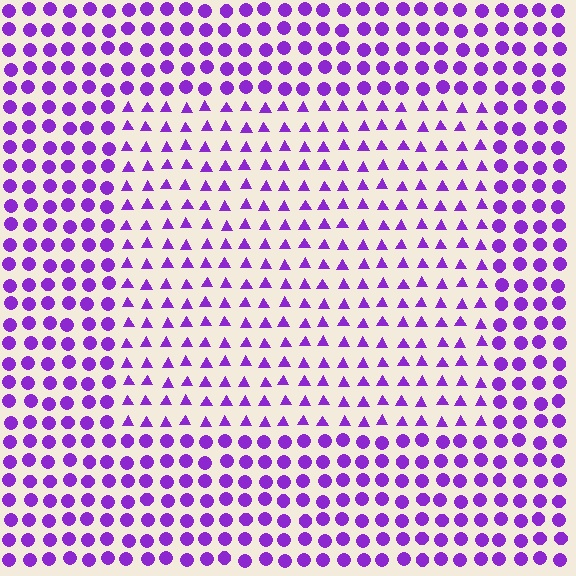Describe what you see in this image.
The image is filled with small purple elements arranged in a uniform grid. A rectangle-shaped region contains triangles, while the surrounding area contains circles. The boundary is defined purely by the change in element shape.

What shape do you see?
I see a rectangle.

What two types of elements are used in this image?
The image uses triangles inside the rectangle region and circles outside it.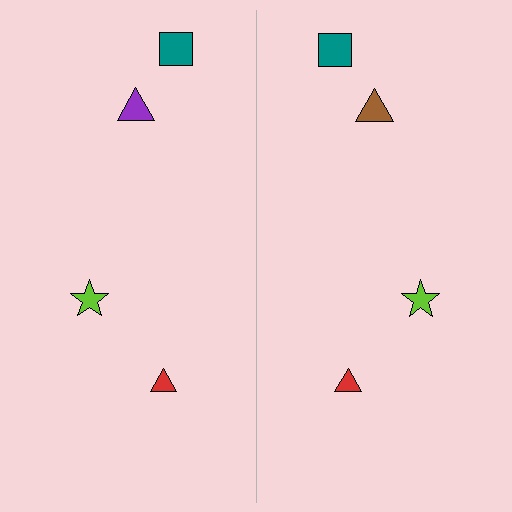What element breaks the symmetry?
The brown triangle on the right side breaks the symmetry — its mirror counterpart is purple.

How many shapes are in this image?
There are 8 shapes in this image.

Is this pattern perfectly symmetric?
No, the pattern is not perfectly symmetric. The brown triangle on the right side breaks the symmetry — its mirror counterpart is purple.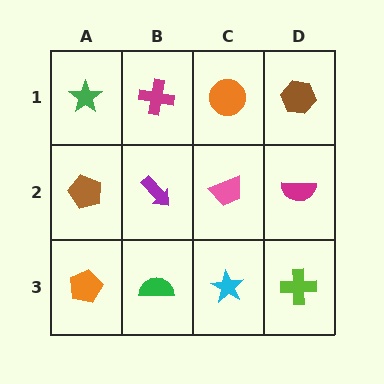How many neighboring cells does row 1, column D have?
2.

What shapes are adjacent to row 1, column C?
A pink trapezoid (row 2, column C), a magenta cross (row 1, column B), a brown hexagon (row 1, column D).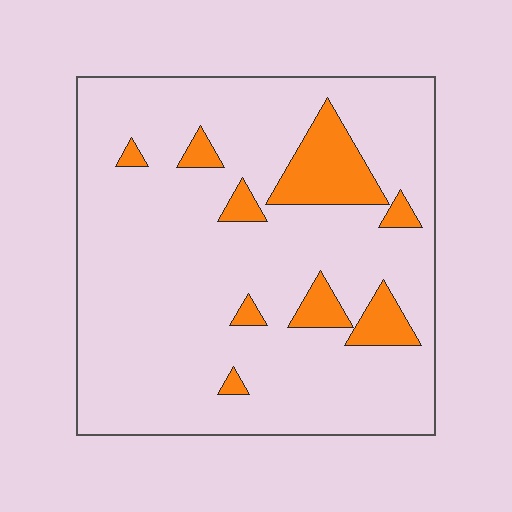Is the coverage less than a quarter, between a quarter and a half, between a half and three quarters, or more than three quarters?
Less than a quarter.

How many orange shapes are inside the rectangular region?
9.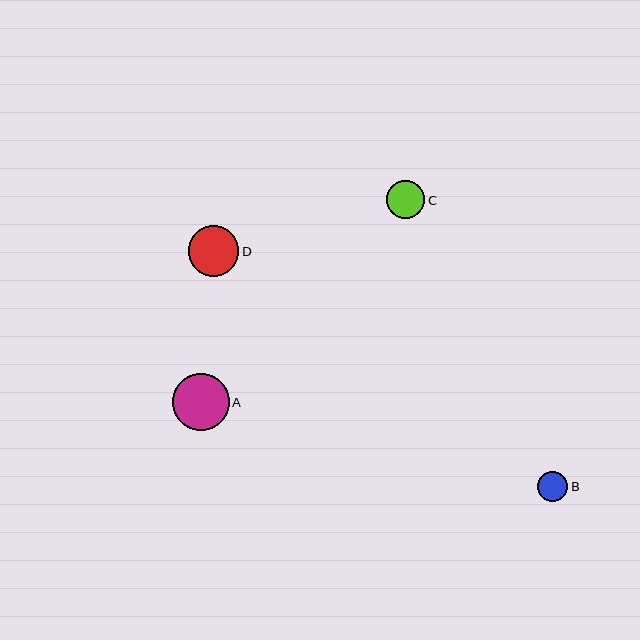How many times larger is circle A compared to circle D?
Circle A is approximately 1.1 times the size of circle D.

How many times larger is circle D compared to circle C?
Circle D is approximately 1.3 times the size of circle C.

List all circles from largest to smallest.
From largest to smallest: A, D, C, B.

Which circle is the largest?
Circle A is the largest with a size of approximately 56 pixels.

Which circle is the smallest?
Circle B is the smallest with a size of approximately 30 pixels.